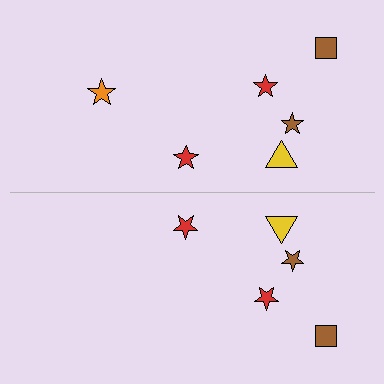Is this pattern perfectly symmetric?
No, the pattern is not perfectly symmetric. A orange star is missing from the bottom side.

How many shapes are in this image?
There are 11 shapes in this image.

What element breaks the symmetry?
A orange star is missing from the bottom side.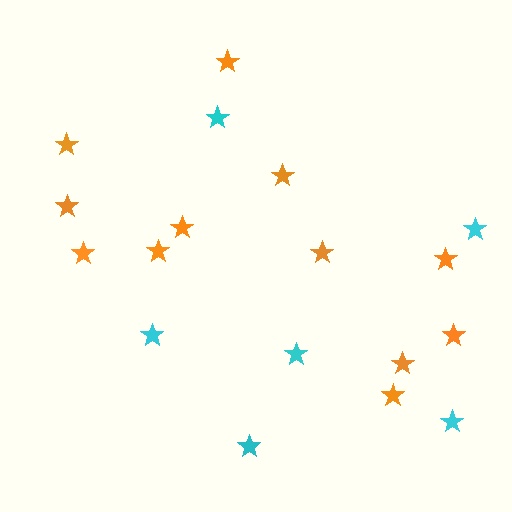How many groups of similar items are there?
There are 2 groups: one group of orange stars (12) and one group of cyan stars (6).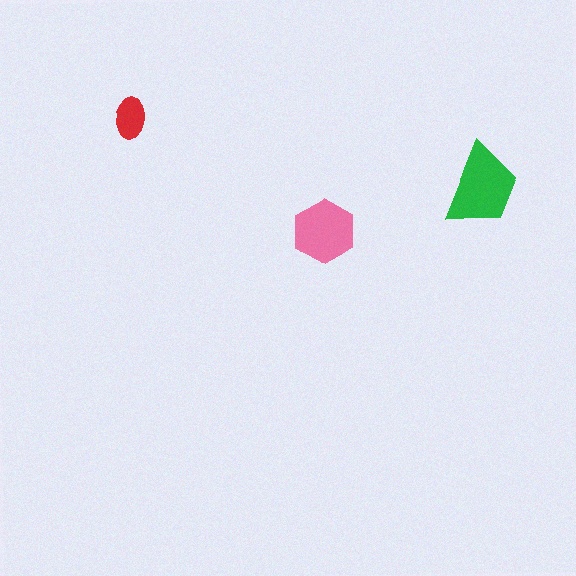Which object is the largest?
The green trapezoid.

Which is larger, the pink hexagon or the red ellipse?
The pink hexagon.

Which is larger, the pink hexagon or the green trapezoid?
The green trapezoid.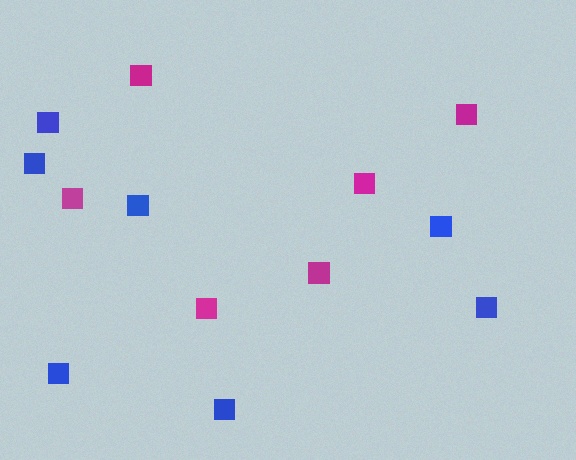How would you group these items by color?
There are 2 groups: one group of magenta squares (6) and one group of blue squares (7).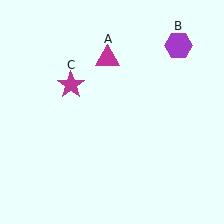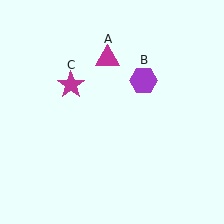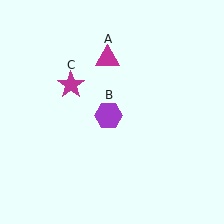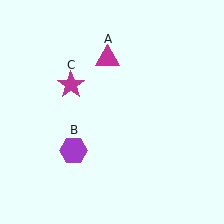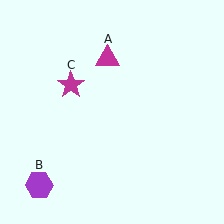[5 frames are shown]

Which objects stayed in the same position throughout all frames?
Magenta triangle (object A) and magenta star (object C) remained stationary.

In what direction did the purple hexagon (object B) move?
The purple hexagon (object B) moved down and to the left.